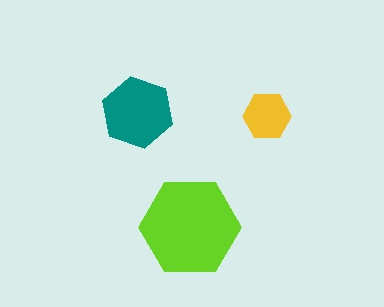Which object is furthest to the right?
The yellow hexagon is rightmost.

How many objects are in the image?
There are 3 objects in the image.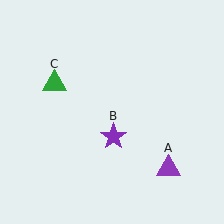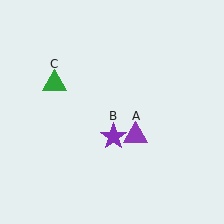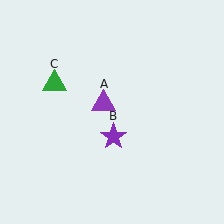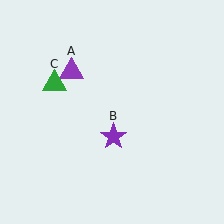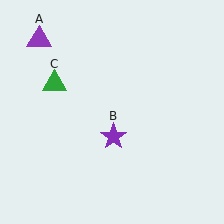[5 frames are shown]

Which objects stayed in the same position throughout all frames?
Purple star (object B) and green triangle (object C) remained stationary.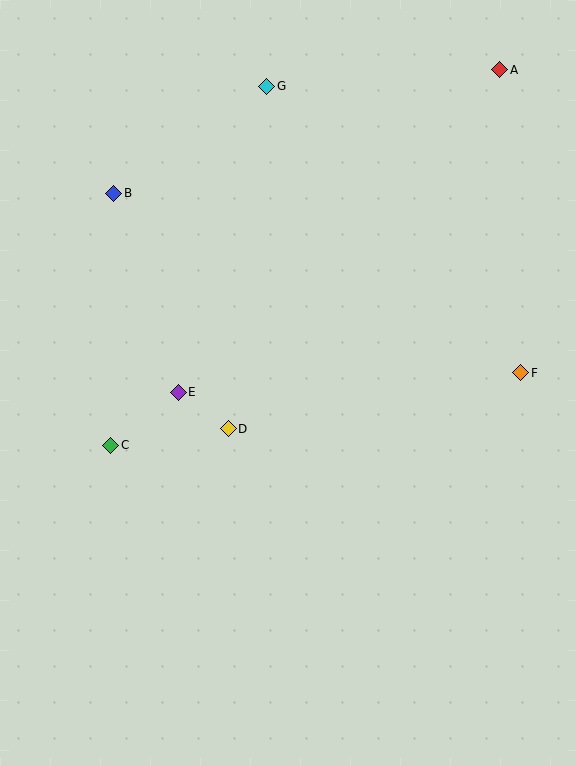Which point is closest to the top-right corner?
Point A is closest to the top-right corner.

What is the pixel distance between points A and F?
The distance between A and F is 304 pixels.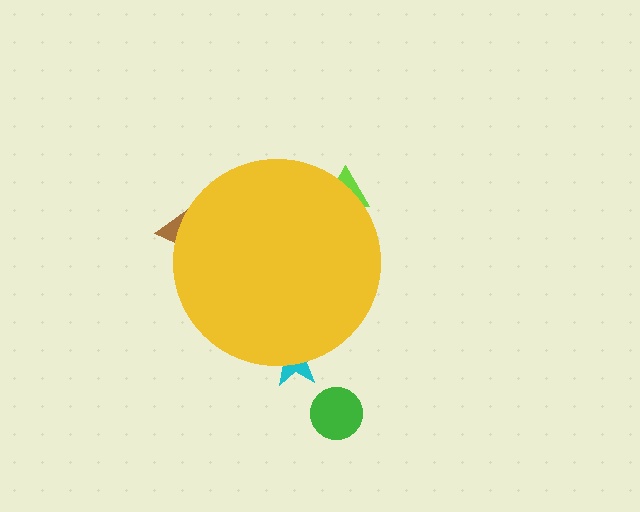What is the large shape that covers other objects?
A yellow circle.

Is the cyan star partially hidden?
Yes, the cyan star is partially hidden behind the yellow circle.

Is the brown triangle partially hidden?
Yes, the brown triangle is partially hidden behind the yellow circle.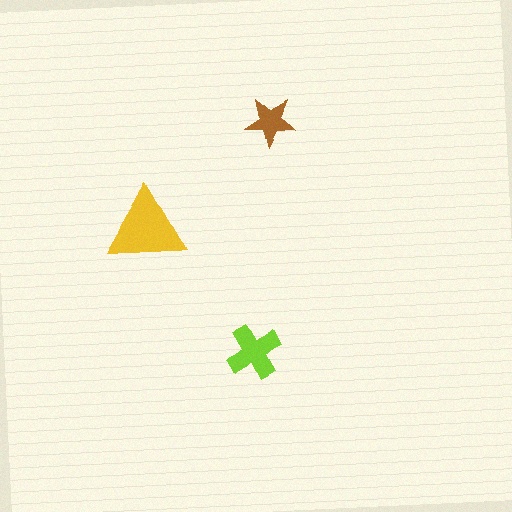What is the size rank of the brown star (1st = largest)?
3rd.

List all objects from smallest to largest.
The brown star, the lime cross, the yellow triangle.